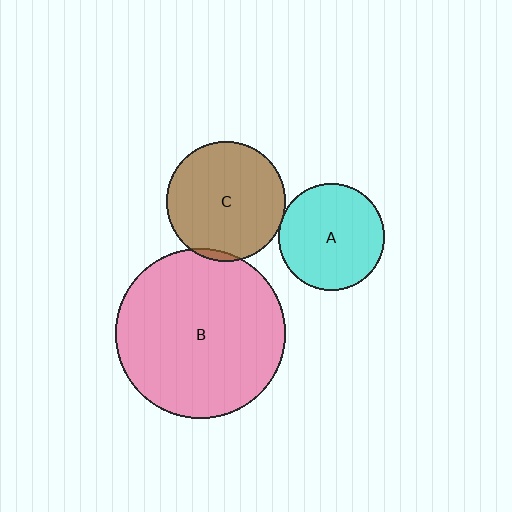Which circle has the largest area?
Circle B (pink).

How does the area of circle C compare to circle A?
Approximately 1.3 times.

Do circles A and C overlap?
Yes.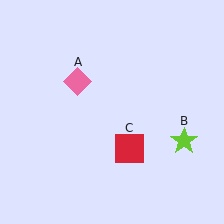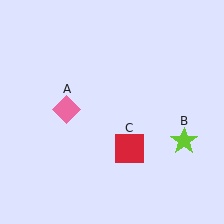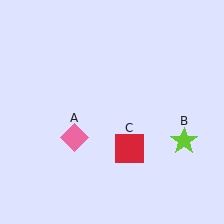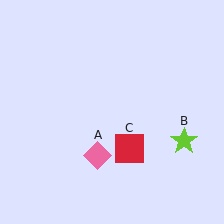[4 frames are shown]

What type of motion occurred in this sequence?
The pink diamond (object A) rotated counterclockwise around the center of the scene.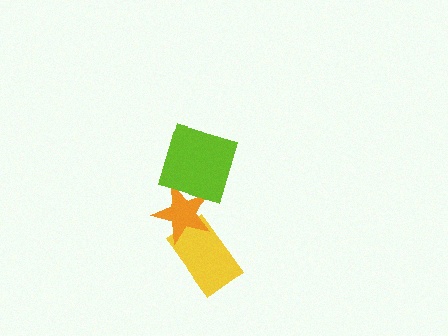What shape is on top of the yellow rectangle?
The orange star is on top of the yellow rectangle.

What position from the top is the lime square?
The lime square is 1st from the top.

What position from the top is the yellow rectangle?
The yellow rectangle is 3rd from the top.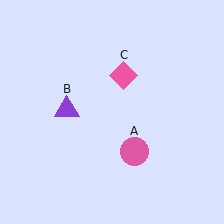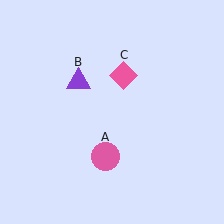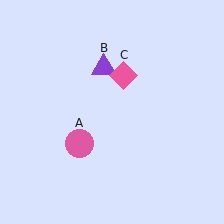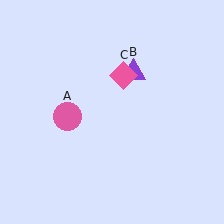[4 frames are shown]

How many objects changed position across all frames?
2 objects changed position: pink circle (object A), purple triangle (object B).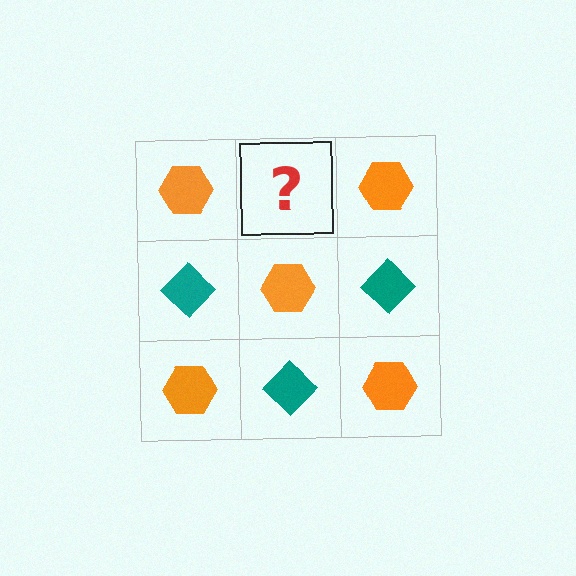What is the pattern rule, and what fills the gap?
The rule is that it alternates orange hexagon and teal diamond in a checkerboard pattern. The gap should be filled with a teal diamond.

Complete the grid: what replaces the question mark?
The question mark should be replaced with a teal diamond.